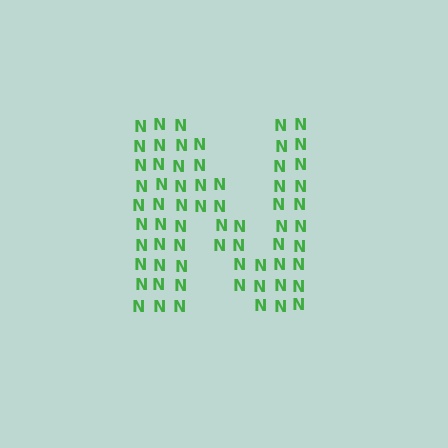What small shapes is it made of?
It is made of small letter N's.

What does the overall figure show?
The overall figure shows the letter N.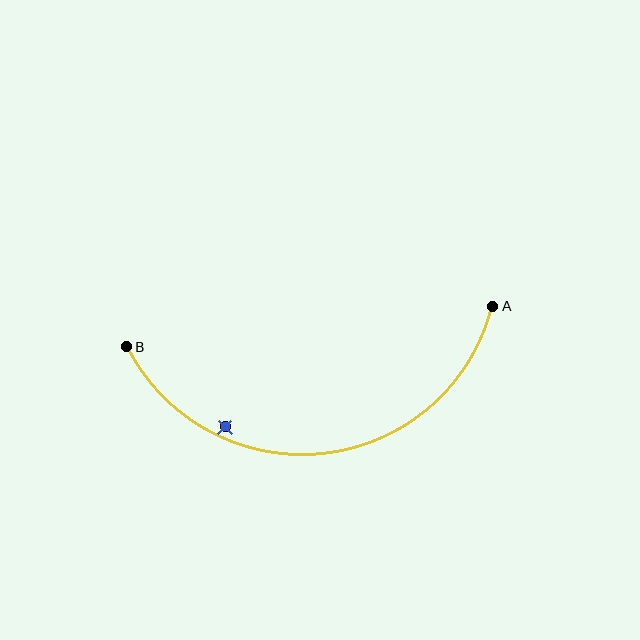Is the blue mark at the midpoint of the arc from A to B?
No — the blue mark does not lie on the arc at all. It sits slightly inside the curve.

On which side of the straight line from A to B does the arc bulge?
The arc bulges below the straight line connecting A and B.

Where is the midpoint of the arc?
The arc midpoint is the point on the curve farthest from the straight line joining A and B. It sits below that line.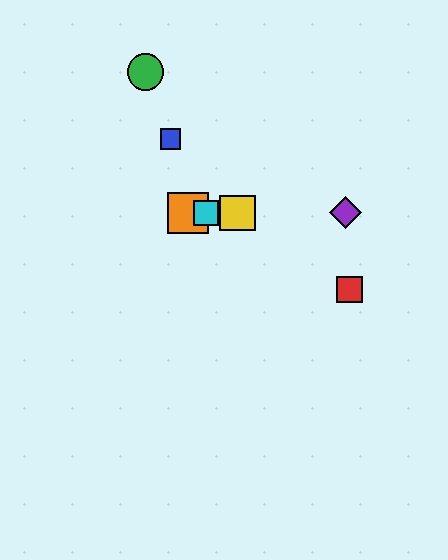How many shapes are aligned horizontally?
4 shapes (the yellow square, the purple diamond, the orange square, the cyan square) are aligned horizontally.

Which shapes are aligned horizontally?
The yellow square, the purple diamond, the orange square, the cyan square are aligned horizontally.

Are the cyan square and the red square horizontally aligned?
No, the cyan square is at y≈213 and the red square is at y≈289.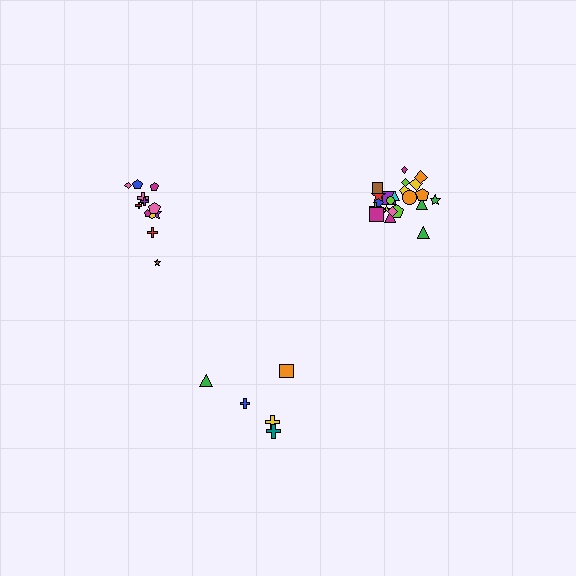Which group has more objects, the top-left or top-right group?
The top-right group.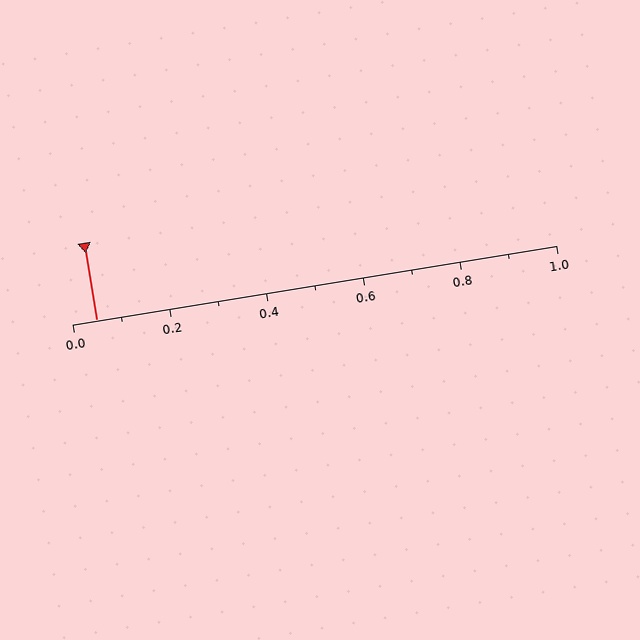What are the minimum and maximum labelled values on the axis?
The axis runs from 0.0 to 1.0.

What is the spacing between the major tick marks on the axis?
The major ticks are spaced 0.2 apart.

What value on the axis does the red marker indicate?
The marker indicates approximately 0.05.